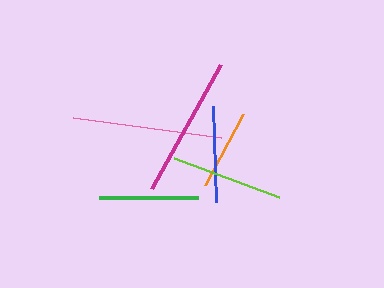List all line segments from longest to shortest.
From longest to shortest: pink, magenta, lime, green, blue, orange.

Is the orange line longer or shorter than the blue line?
The blue line is longer than the orange line.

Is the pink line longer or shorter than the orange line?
The pink line is longer than the orange line.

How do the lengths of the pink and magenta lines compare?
The pink and magenta lines are approximately the same length.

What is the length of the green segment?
The green segment is approximately 99 pixels long.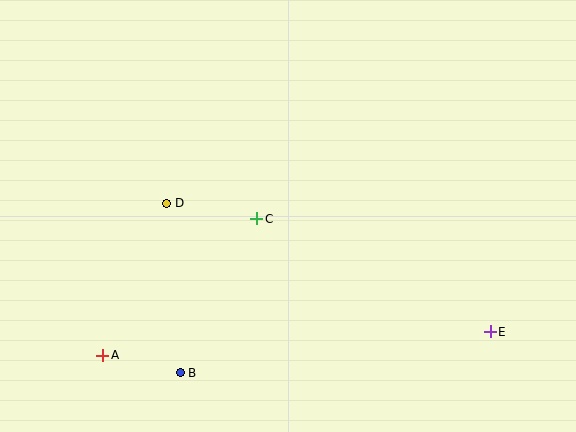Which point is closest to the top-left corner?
Point D is closest to the top-left corner.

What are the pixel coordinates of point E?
Point E is at (490, 332).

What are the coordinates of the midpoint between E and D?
The midpoint between E and D is at (329, 267).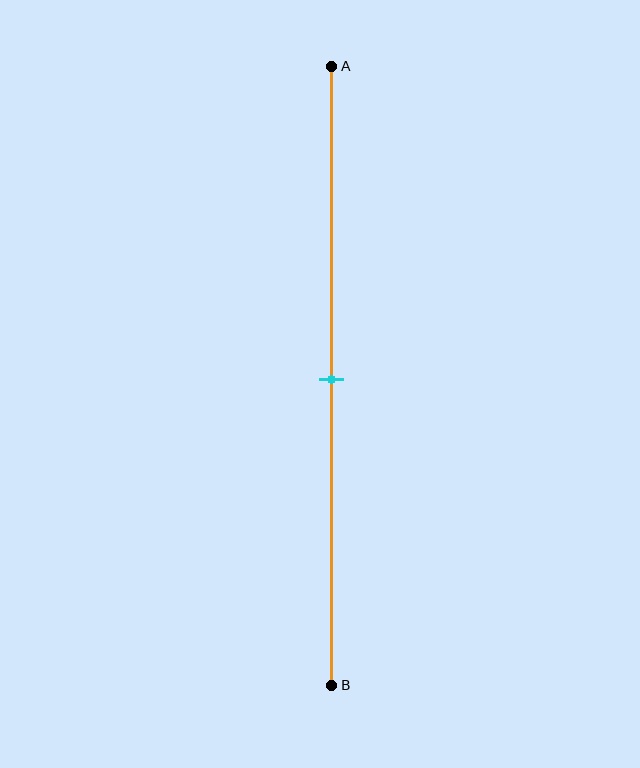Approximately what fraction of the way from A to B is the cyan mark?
The cyan mark is approximately 50% of the way from A to B.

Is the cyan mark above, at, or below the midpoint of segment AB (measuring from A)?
The cyan mark is approximately at the midpoint of segment AB.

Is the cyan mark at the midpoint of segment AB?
Yes, the mark is approximately at the midpoint.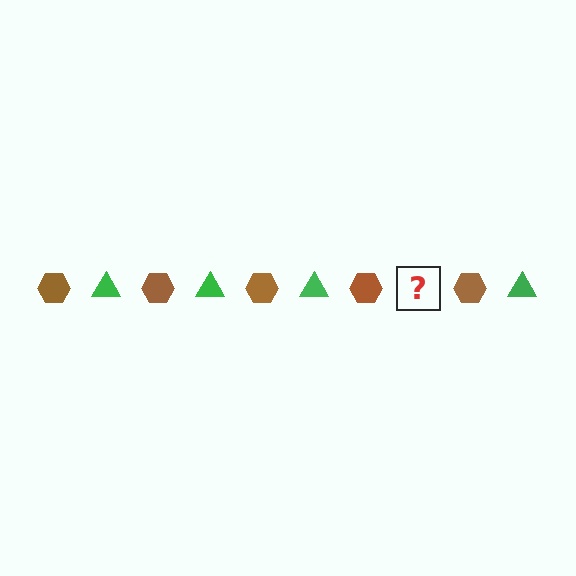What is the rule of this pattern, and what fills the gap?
The rule is that the pattern alternates between brown hexagon and green triangle. The gap should be filled with a green triangle.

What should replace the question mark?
The question mark should be replaced with a green triangle.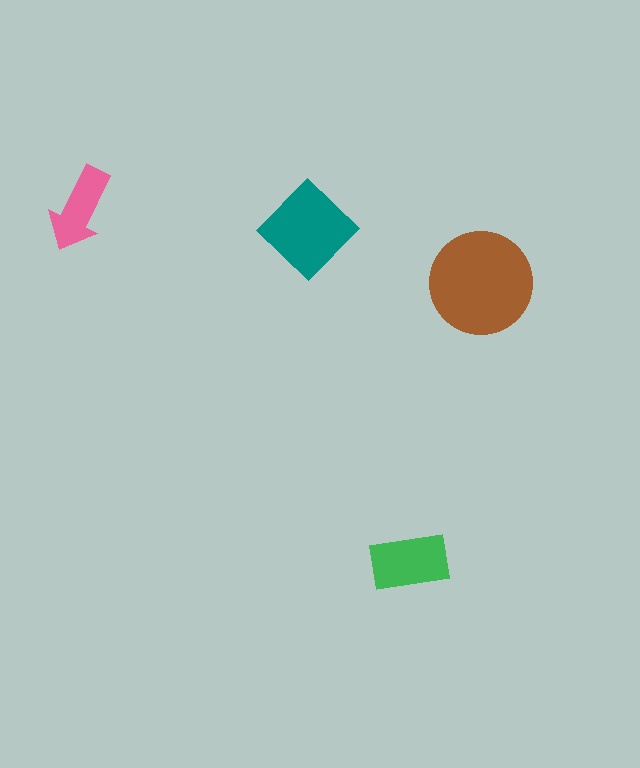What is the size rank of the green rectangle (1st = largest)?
3rd.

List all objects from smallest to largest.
The pink arrow, the green rectangle, the teal diamond, the brown circle.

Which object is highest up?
The pink arrow is topmost.